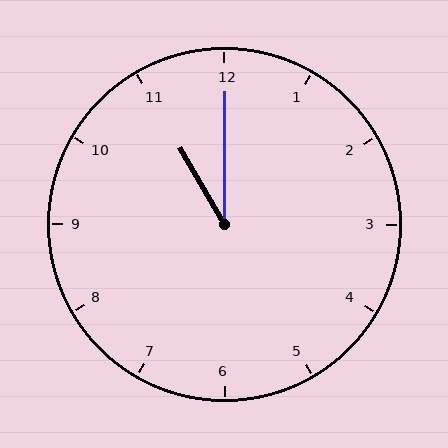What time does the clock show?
11:00.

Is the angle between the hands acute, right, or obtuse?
It is acute.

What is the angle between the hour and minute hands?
Approximately 30 degrees.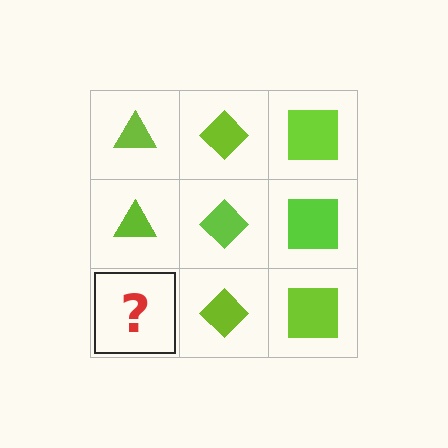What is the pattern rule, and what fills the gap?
The rule is that each column has a consistent shape. The gap should be filled with a lime triangle.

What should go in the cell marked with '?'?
The missing cell should contain a lime triangle.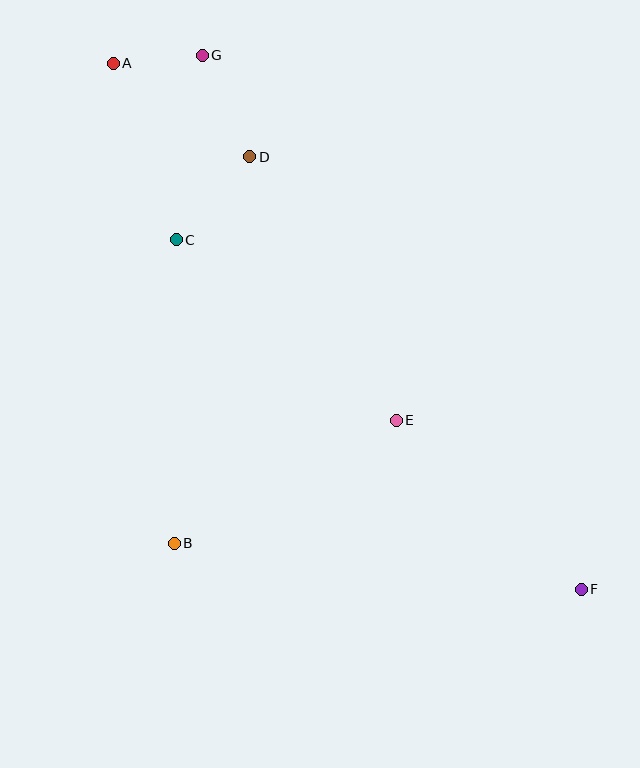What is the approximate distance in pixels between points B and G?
The distance between B and G is approximately 489 pixels.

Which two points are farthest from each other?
Points A and F are farthest from each other.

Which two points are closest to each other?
Points A and G are closest to each other.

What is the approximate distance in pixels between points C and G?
The distance between C and G is approximately 186 pixels.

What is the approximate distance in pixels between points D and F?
The distance between D and F is approximately 545 pixels.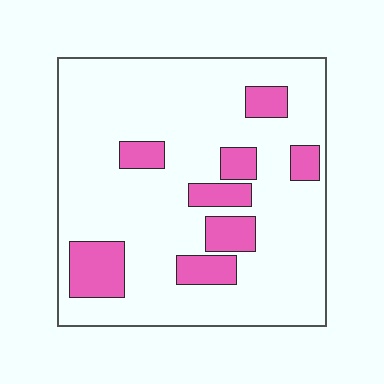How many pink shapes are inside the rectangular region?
8.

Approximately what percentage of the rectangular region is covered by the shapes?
Approximately 20%.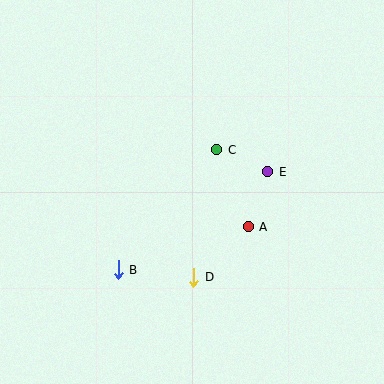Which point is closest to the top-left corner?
Point C is closest to the top-left corner.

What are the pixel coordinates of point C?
Point C is at (217, 150).